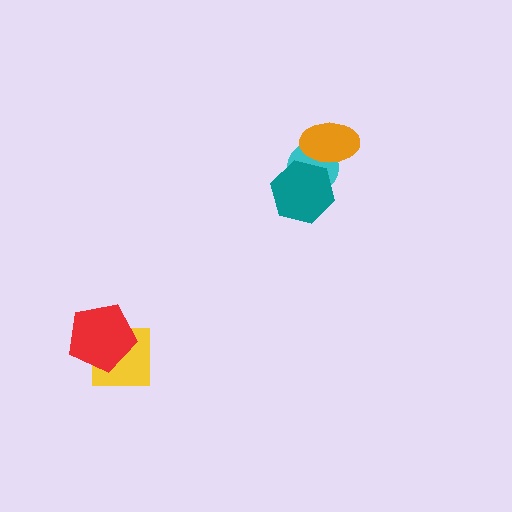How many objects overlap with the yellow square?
1 object overlaps with the yellow square.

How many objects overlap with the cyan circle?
2 objects overlap with the cyan circle.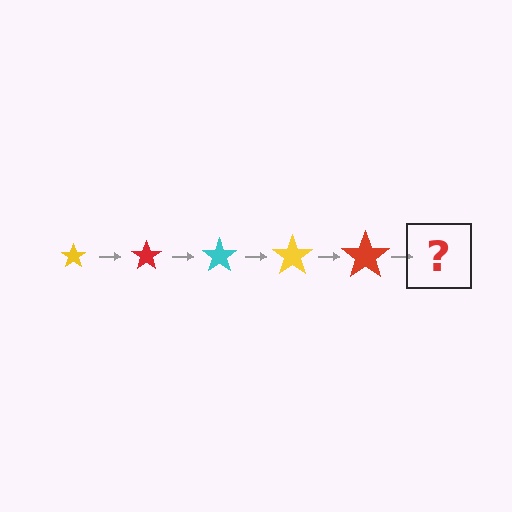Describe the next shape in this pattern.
It should be a cyan star, larger than the previous one.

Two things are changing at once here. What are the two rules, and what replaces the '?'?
The two rules are that the star grows larger each step and the color cycles through yellow, red, and cyan. The '?' should be a cyan star, larger than the previous one.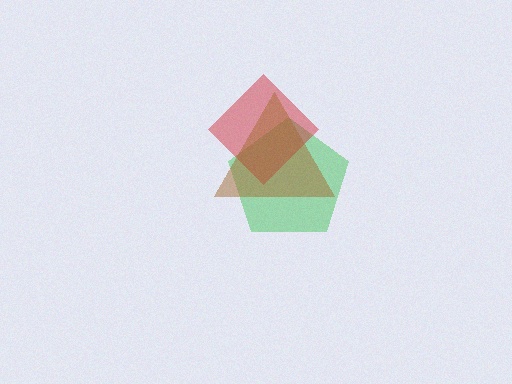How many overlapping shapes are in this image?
There are 3 overlapping shapes in the image.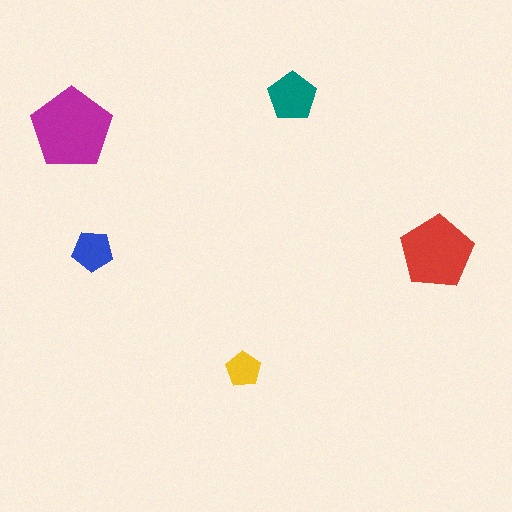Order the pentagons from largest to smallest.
the magenta one, the red one, the teal one, the blue one, the yellow one.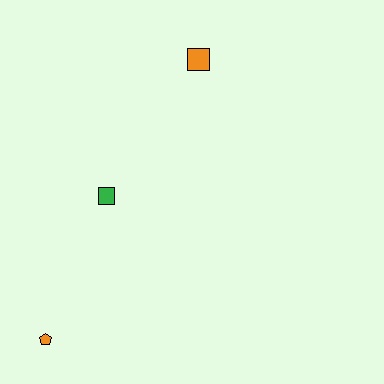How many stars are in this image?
There are no stars.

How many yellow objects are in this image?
There are no yellow objects.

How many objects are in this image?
There are 3 objects.